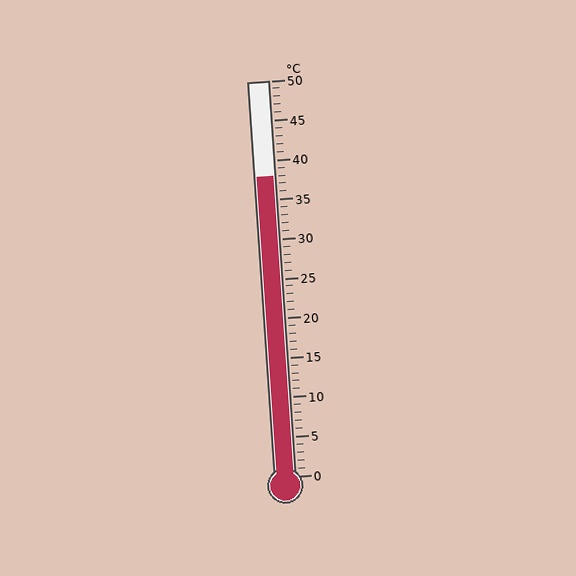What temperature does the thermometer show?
The thermometer shows approximately 38°C.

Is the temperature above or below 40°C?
The temperature is below 40°C.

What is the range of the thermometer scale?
The thermometer scale ranges from 0°C to 50°C.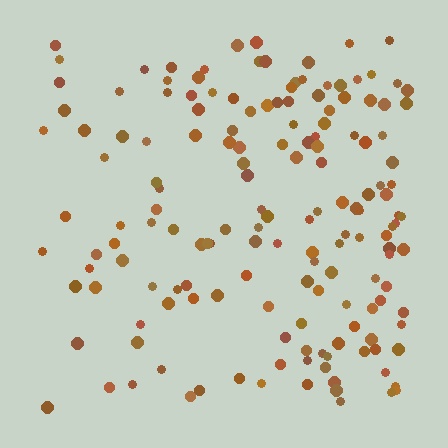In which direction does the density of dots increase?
From left to right, with the right side densest.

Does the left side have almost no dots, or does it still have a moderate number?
Still a moderate number, just noticeably fewer than the right.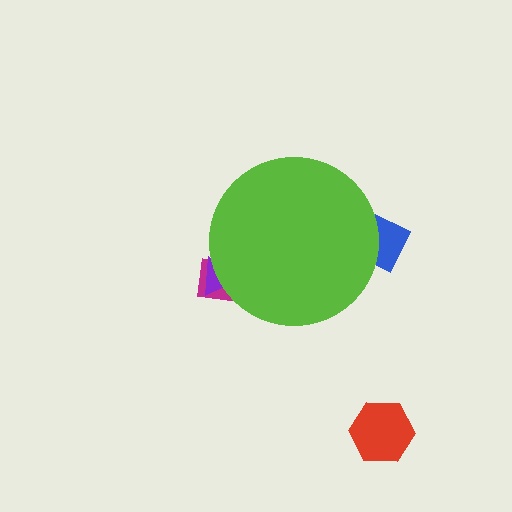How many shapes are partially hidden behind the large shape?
3 shapes are partially hidden.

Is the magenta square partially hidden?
Yes, the magenta square is partially hidden behind the lime circle.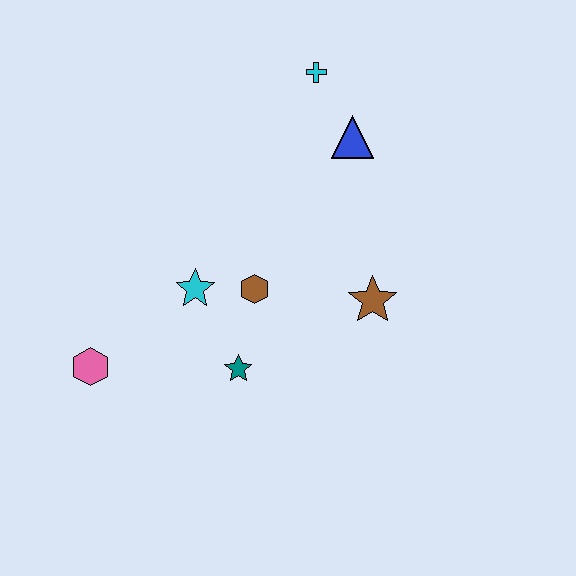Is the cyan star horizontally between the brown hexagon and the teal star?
No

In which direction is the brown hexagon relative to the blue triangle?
The brown hexagon is below the blue triangle.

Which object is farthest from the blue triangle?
The pink hexagon is farthest from the blue triangle.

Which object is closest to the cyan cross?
The blue triangle is closest to the cyan cross.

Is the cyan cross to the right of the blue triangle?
No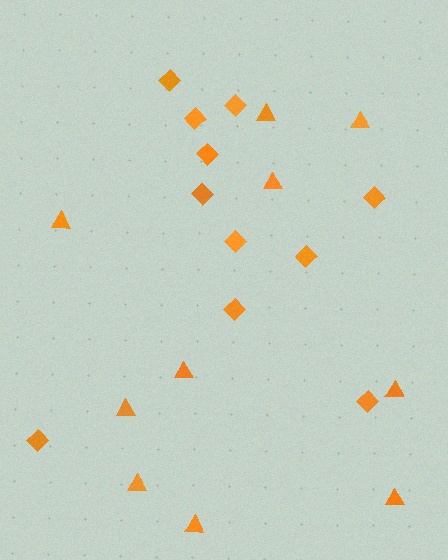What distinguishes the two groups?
There are 2 groups: one group of triangles (10) and one group of diamonds (11).